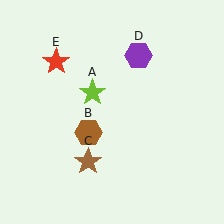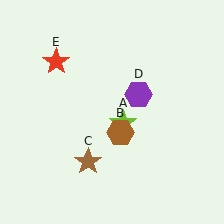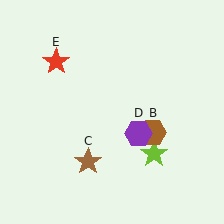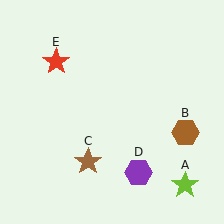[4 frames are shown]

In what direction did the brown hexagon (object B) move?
The brown hexagon (object B) moved right.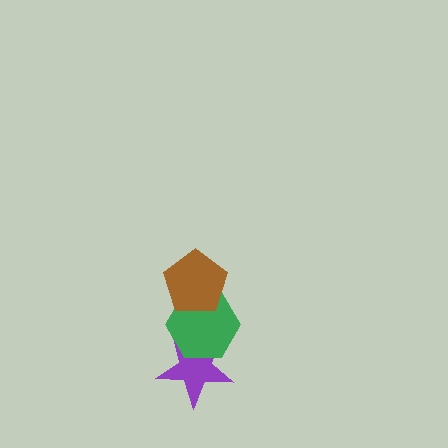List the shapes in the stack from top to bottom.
From top to bottom: the brown pentagon, the green hexagon, the purple star.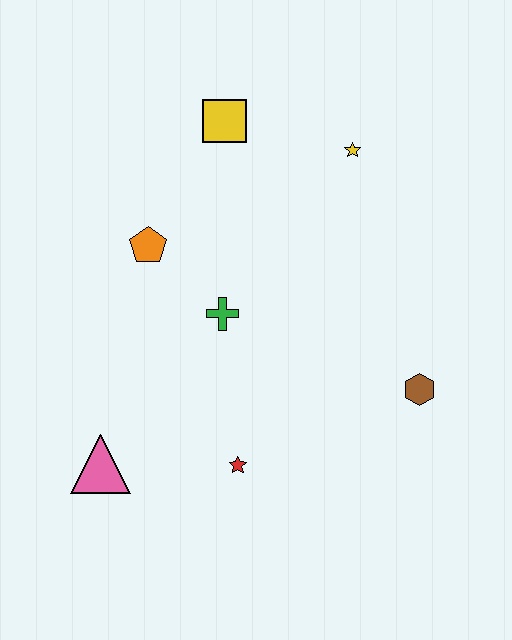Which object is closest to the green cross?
The orange pentagon is closest to the green cross.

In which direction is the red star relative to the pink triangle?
The red star is to the right of the pink triangle.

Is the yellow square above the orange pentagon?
Yes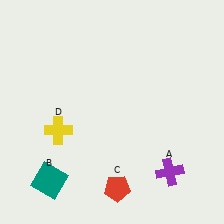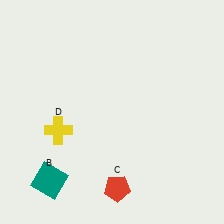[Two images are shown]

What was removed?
The purple cross (A) was removed in Image 2.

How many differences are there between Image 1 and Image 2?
There is 1 difference between the two images.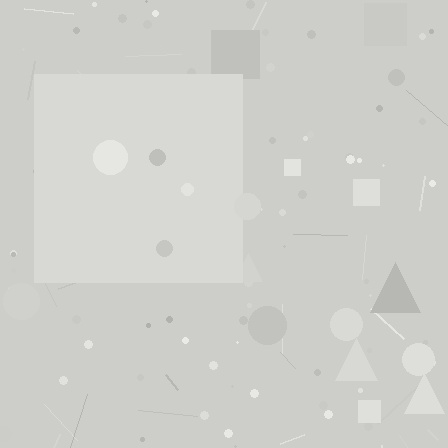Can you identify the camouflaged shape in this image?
The camouflaged shape is a square.